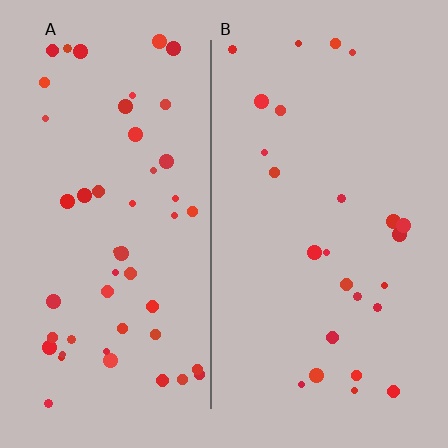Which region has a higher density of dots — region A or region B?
A (the left).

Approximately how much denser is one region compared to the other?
Approximately 2.0× — region A over region B.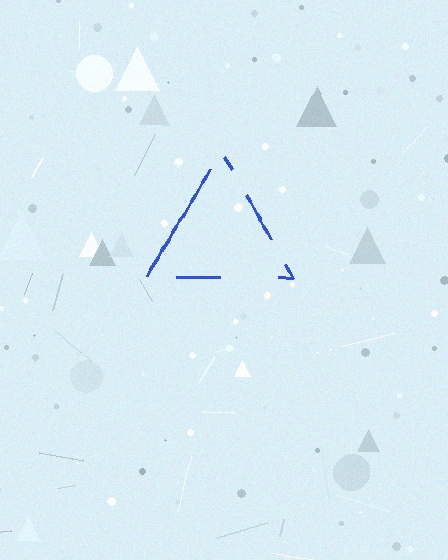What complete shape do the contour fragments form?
The contour fragments form a triangle.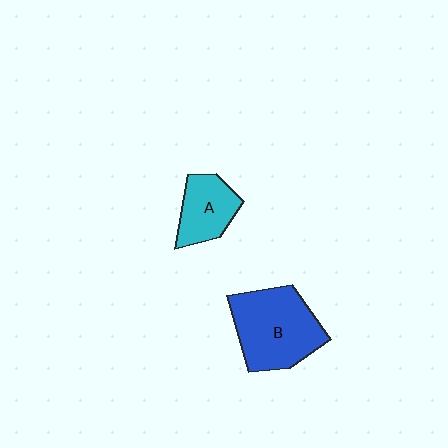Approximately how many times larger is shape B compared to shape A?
Approximately 1.8 times.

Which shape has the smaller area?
Shape A (cyan).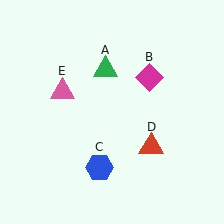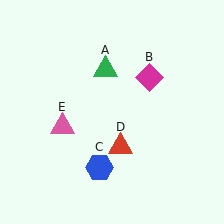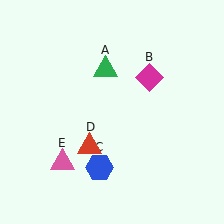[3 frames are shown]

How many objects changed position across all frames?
2 objects changed position: red triangle (object D), pink triangle (object E).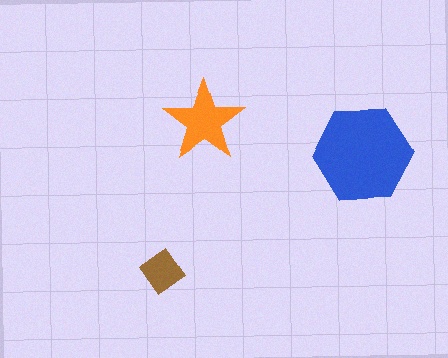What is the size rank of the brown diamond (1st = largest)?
3rd.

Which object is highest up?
The orange star is topmost.